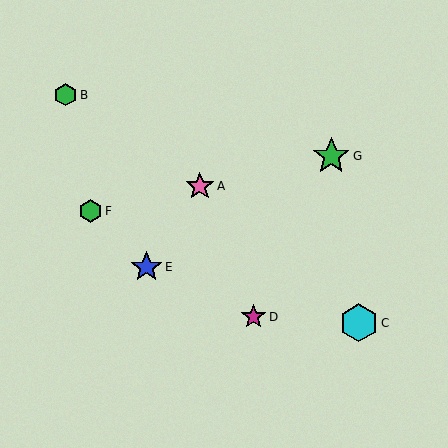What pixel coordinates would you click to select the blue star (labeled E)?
Click at (146, 267) to select the blue star E.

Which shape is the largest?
The cyan hexagon (labeled C) is the largest.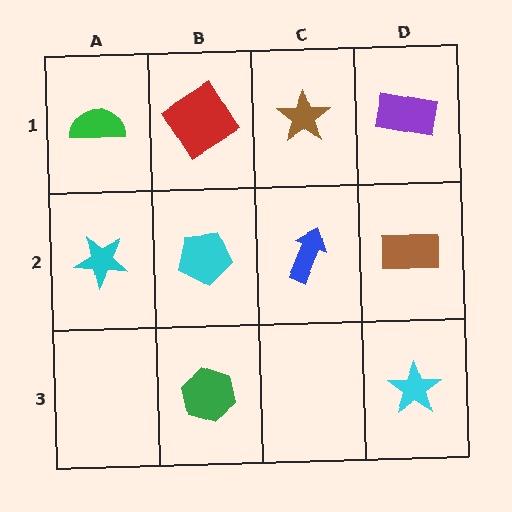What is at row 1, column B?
A red diamond.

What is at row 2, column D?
A brown rectangle.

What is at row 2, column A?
A cyan star.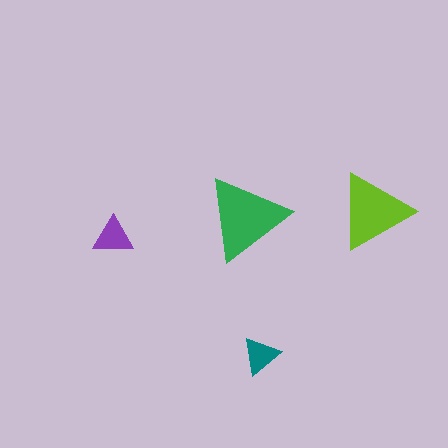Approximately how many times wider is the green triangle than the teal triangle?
About 2 times wider.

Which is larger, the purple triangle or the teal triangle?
The purple one.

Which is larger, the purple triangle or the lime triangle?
The lime one.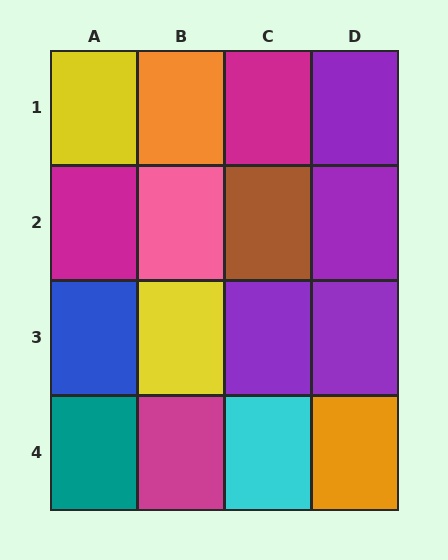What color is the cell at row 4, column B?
Magenta.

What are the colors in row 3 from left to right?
Blue, yellow, purple, purple.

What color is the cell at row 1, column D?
Purple.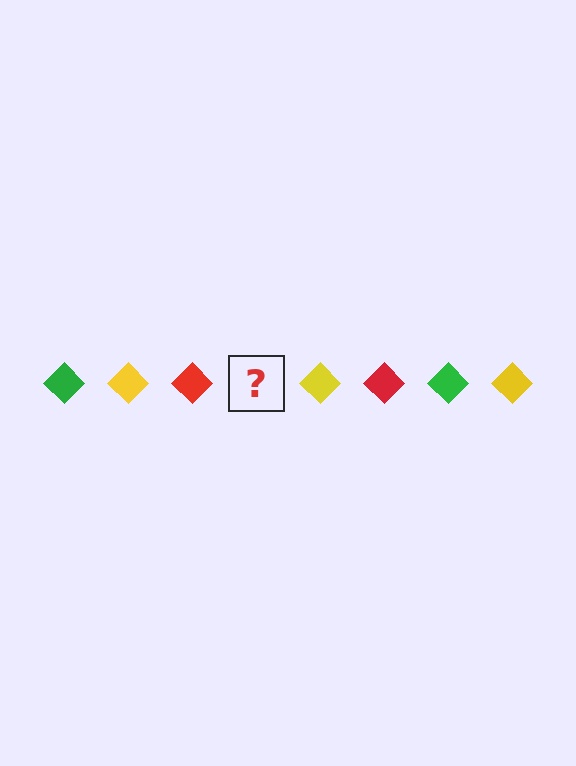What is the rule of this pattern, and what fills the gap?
The rule is that the pattern cycles through green, yellow, red diamonds. The gap should be filled with a green diamond.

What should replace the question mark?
The question mark should be replaced with a green diamond.